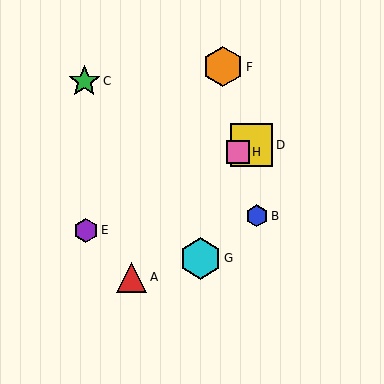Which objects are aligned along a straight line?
Objects D, E, H are aligned along a straight line.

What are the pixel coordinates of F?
Object F is at (223, 67).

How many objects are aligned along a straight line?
3 objects (D, E, H) are aligned along a straight line.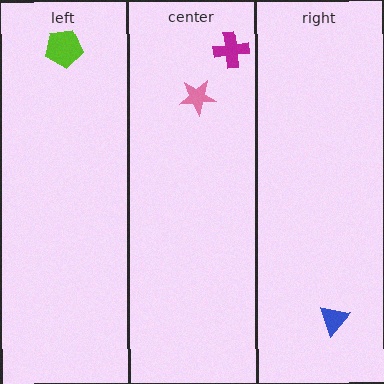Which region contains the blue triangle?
The right region.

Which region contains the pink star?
The center region.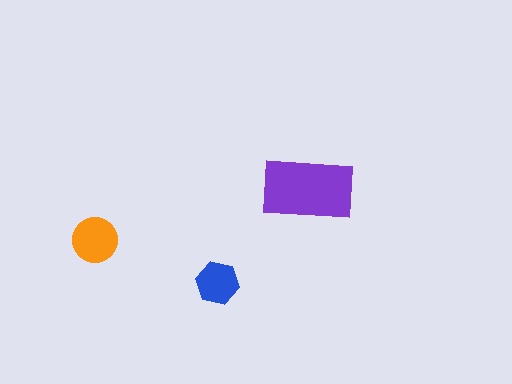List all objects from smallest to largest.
The blue hexagon, the orange circle, the purple rectangle.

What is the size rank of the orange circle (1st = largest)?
2nd.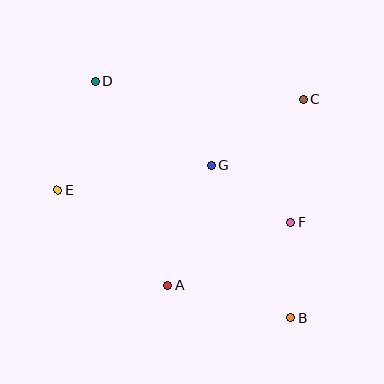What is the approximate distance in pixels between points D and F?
The distance between D and F is approximately 241 pixels.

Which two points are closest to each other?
Points B and F are closest to each other.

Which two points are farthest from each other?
Points B and D are farthest from each other.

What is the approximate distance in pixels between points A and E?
The distance between A and E is approximately 145 pixels.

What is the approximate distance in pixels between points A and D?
The distance between A and D is approximately 216 pixels.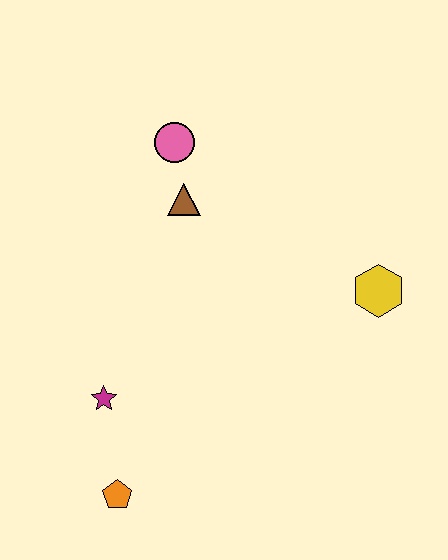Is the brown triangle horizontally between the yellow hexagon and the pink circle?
Yes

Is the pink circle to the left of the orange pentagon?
No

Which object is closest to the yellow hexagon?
The brown triangle is closest to the yellow hexagon.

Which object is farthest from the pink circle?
The orange pentagon is farthest from the pink circle.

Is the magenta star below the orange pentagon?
No